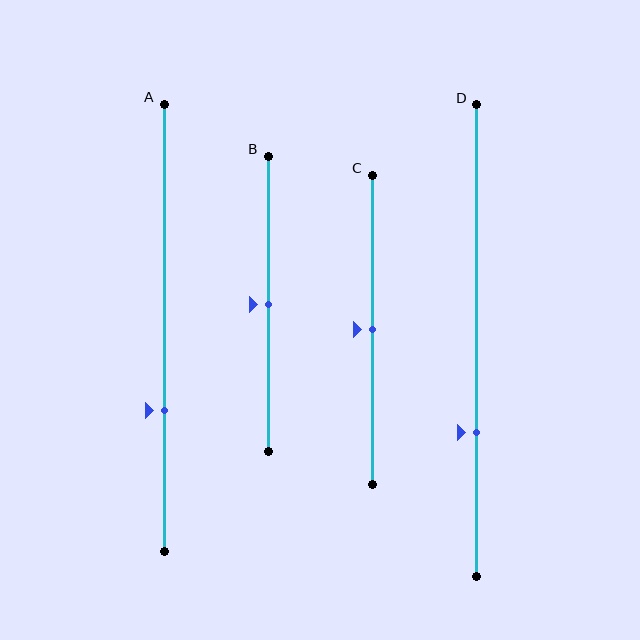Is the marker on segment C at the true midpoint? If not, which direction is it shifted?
Yes, the marker on segment C is at the true midpoint.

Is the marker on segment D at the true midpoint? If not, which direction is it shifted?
No, the marker on segment D is shifted downward by about 19% of the segment length.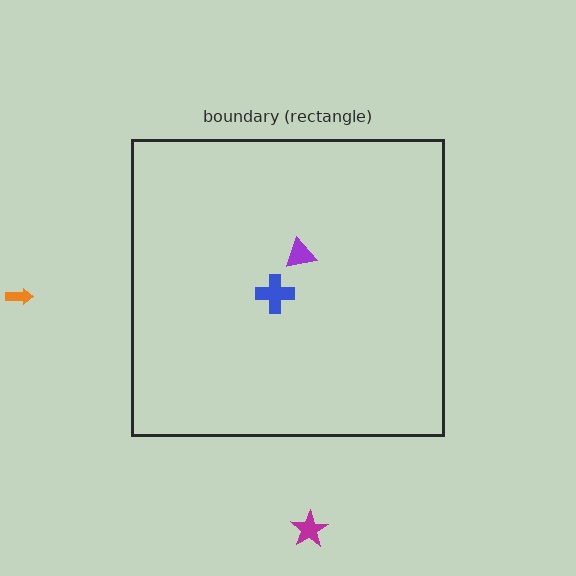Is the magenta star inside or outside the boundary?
Outside.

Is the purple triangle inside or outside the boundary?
Inside.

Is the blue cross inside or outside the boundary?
Inside.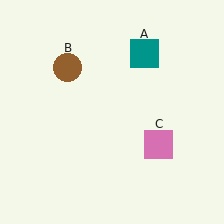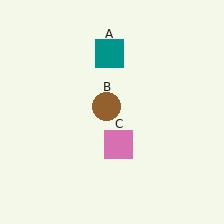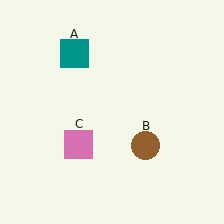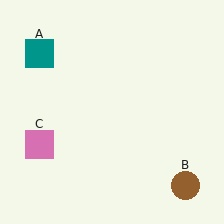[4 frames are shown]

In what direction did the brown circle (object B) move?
The brown circle (object B) moved down and to the right.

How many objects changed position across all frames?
3 objects changed position: teal square (object A), brown circle (object B), pink square (object C).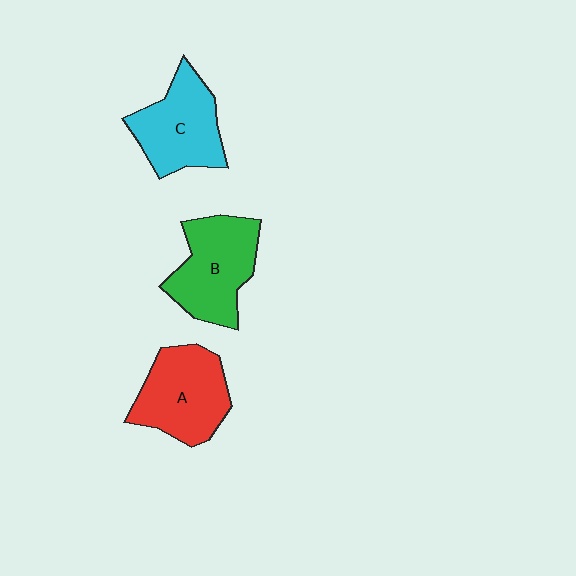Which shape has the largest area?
Shape B (green).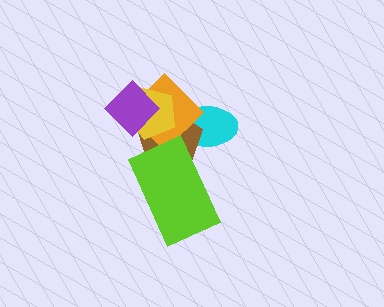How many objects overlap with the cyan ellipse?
2 objects overlap with the cyan ellipse.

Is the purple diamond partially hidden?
No, no other shape covers it.